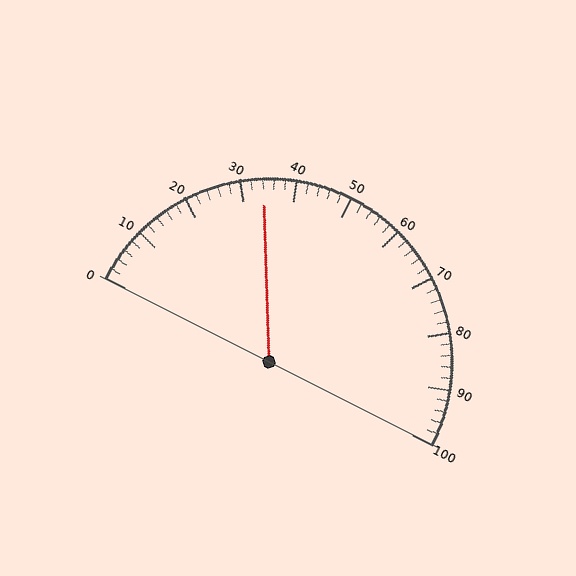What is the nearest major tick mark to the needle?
The nearest major tick mark is 30.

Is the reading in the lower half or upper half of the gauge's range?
The reading is in the lower half of the range (0 to 100).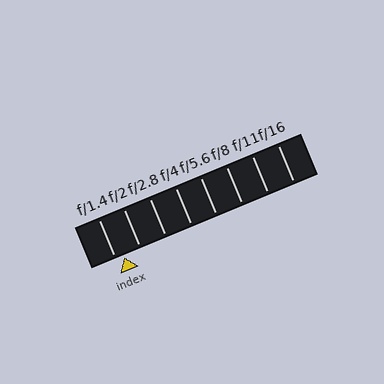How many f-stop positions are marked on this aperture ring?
There are 8 f-stop positions marked.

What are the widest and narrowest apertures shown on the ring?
The widest aperture shown is f/1.4 and the narrowest is f/16.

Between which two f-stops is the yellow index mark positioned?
The index mark is between f/1.4 and f/2.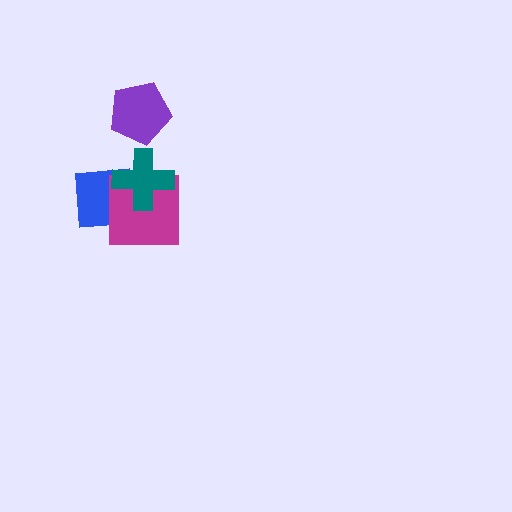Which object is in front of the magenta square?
The teal cross is in front of the magenta square.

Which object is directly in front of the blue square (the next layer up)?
The magenta square is directly in front of the blue square.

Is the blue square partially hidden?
Yes, it is partially covered by another shape.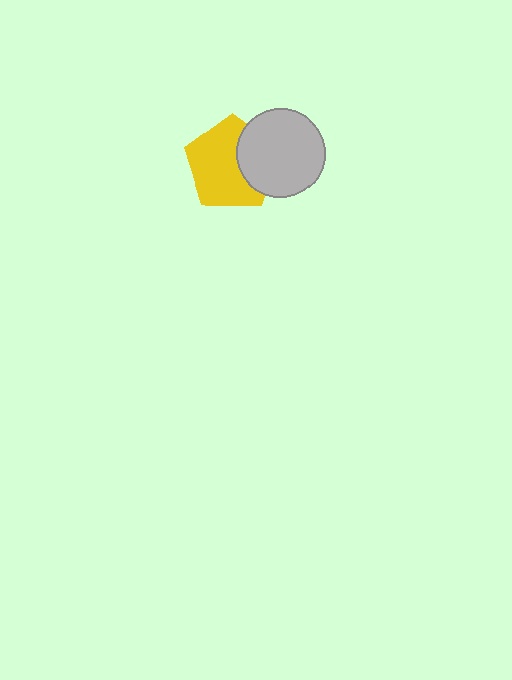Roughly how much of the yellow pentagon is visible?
Most of it is visible (roughly 68%).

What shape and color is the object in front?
The object in front is a light gray circle.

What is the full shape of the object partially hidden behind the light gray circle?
The partially hidden object is a yellow pentagon.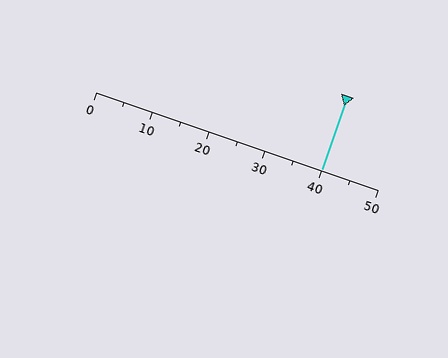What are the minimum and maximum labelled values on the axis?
The axis runs from 0 to 50.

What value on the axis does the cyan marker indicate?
The marker indicates approximately 40.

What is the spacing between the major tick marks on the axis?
The major ticks are spaced 10 apart.